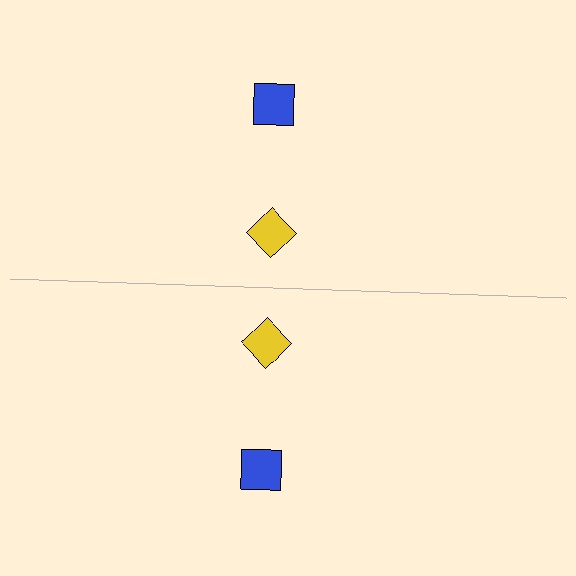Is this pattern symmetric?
Yes, this pattern has bilateral (reflection) symmetry.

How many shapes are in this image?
There are 4 shapes in this image.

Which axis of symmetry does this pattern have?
The pattern has a horizontal axis of symmetry running through the center of the image.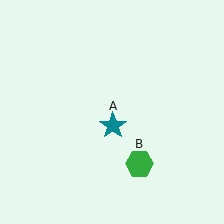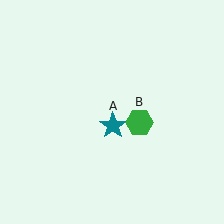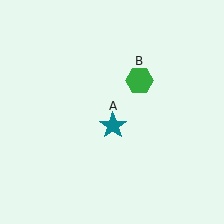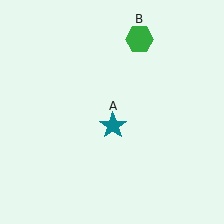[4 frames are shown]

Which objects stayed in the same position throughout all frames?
Teal star (object A) remained stationary.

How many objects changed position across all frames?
1 object changed position: green hexagon (object B).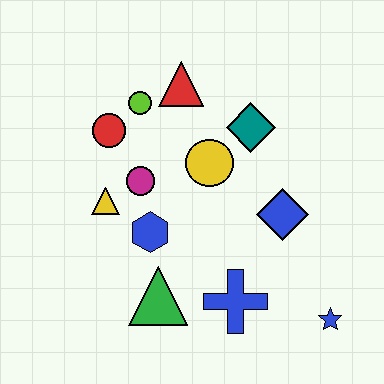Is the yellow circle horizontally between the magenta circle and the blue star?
Yes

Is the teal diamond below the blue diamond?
No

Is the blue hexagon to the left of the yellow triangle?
No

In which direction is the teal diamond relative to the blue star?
The teal diamond is above the blue star.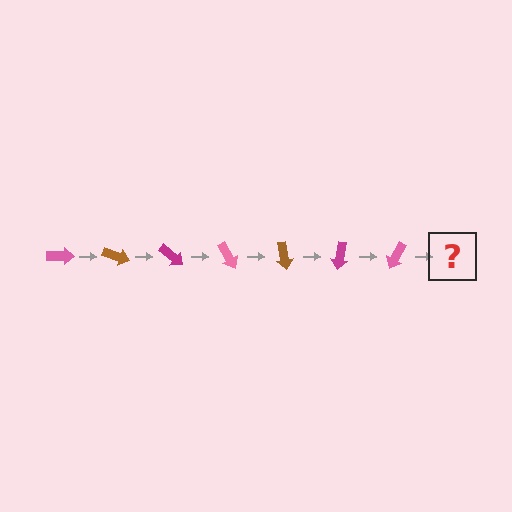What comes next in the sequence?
The next element should be a brown arrow, rotated 140 degrees from the start.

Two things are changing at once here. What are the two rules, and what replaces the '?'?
The two rules are that it rotates 20 degrees each step and the color cycles through pink, brown, and magenta. The '?' should be a brown arrow, rotated 140 degrees from the start.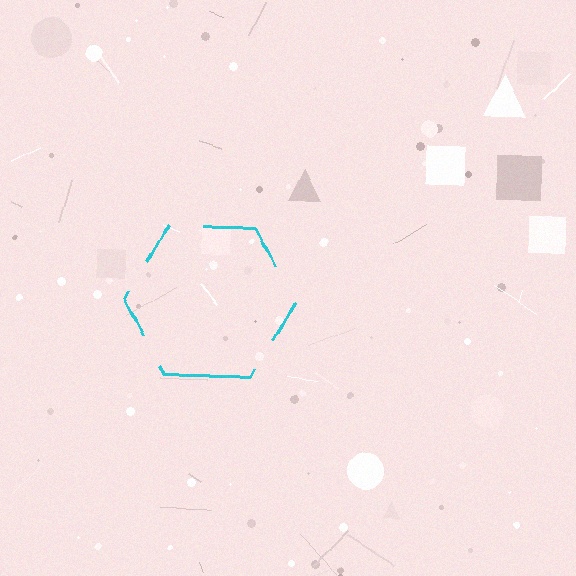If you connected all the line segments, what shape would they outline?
They would outline a hexagon.